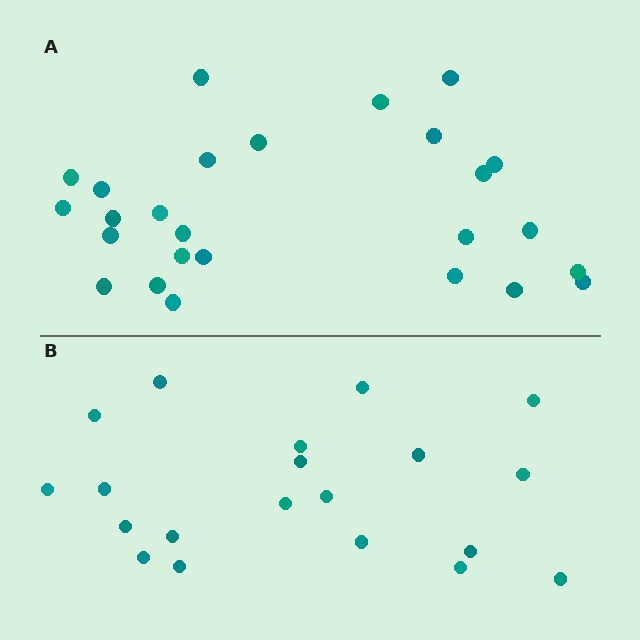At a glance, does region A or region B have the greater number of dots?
Region A (the top region) has more dots.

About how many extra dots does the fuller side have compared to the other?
Region A has about 6 more dots than region B.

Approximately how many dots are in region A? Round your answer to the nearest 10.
About 30 dots. (The exact count is 26, which rounds to 30.)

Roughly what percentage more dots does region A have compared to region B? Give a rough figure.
About 30% more.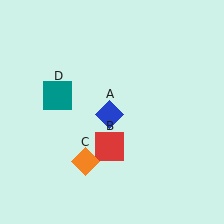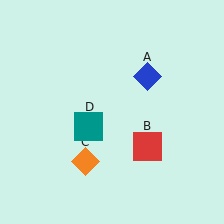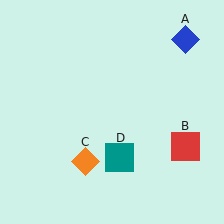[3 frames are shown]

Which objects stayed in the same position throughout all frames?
Orange diamond (object C) remained stationary.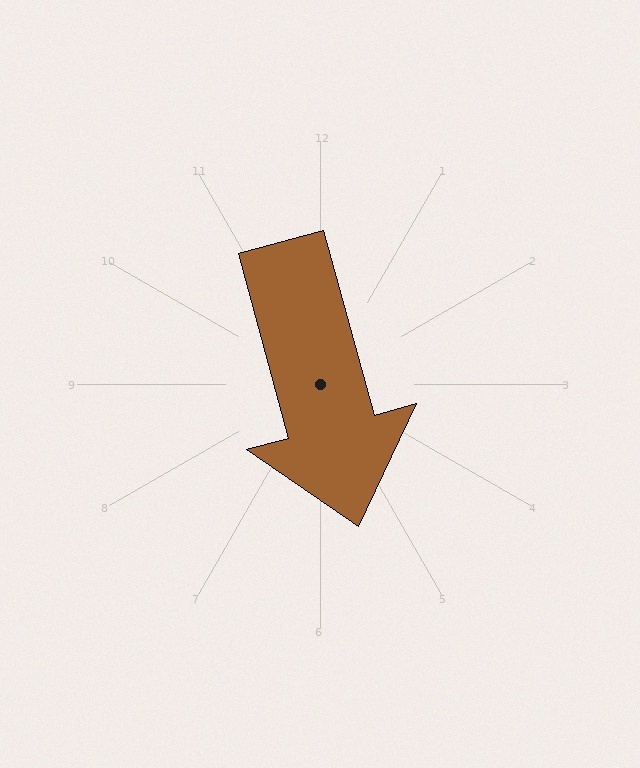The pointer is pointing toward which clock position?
Roughly 5 o'clock.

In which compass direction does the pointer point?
South.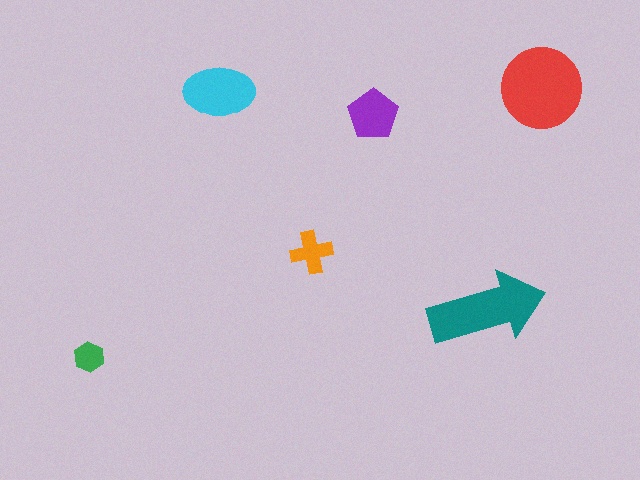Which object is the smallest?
The green hexagon.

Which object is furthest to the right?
The red circle is rightmost.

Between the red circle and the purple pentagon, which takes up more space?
The red circle.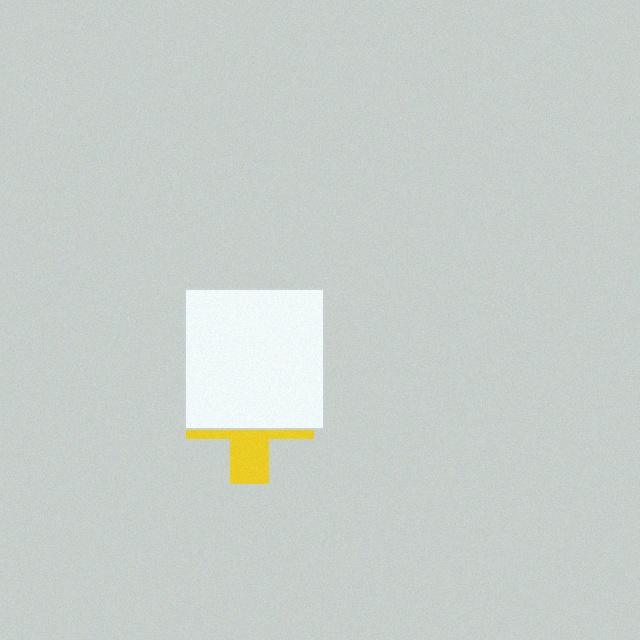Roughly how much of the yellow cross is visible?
A small part of it is visible (roughly 35%).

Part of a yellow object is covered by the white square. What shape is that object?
It is a cross.